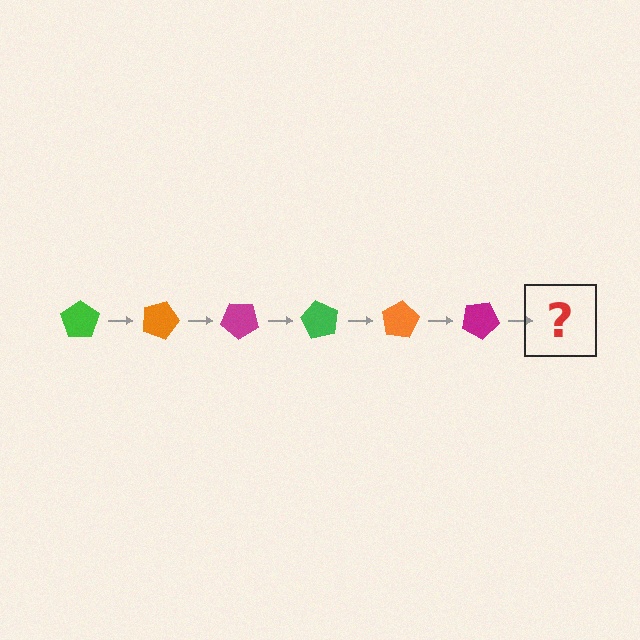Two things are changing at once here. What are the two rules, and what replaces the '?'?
The two rules are that it rotates 20 degrees each step and the color cycles through green, orange, and magenta. The '?' should be a green pentagon, rotated 120 degrees from the start.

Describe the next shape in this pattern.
It should be a green pentagon, rotated 120 degrees from the start.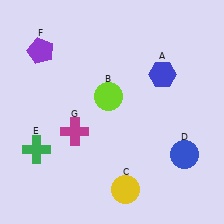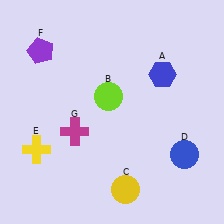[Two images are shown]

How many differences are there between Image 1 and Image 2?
There is 1 difference between the two images.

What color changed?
The cross (E) changed from green in Image 1 to yellow in Image 2.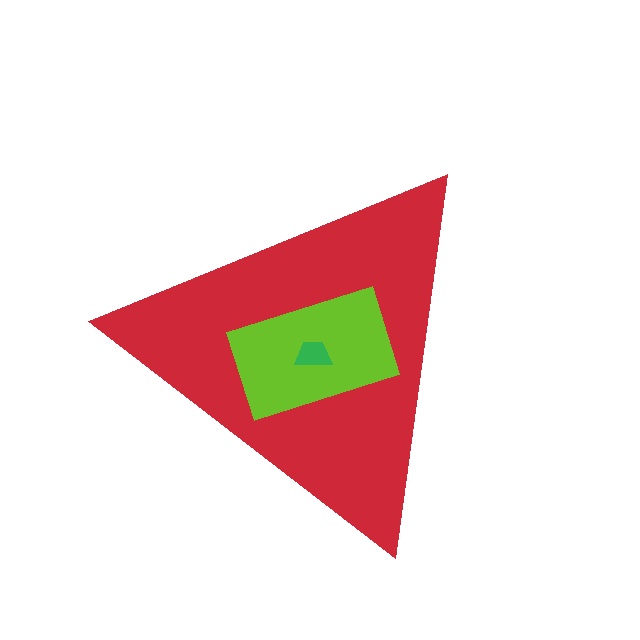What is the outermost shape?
The red triangle.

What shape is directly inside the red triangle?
The lime rectangle.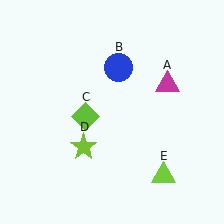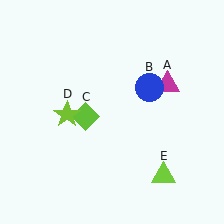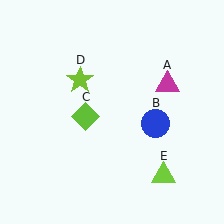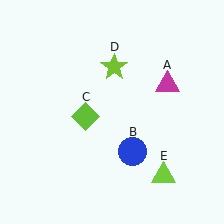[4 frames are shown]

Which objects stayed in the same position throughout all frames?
Magenta triangle (object A) and lime diamond (object C) and lime triangle (object E) remained stationary.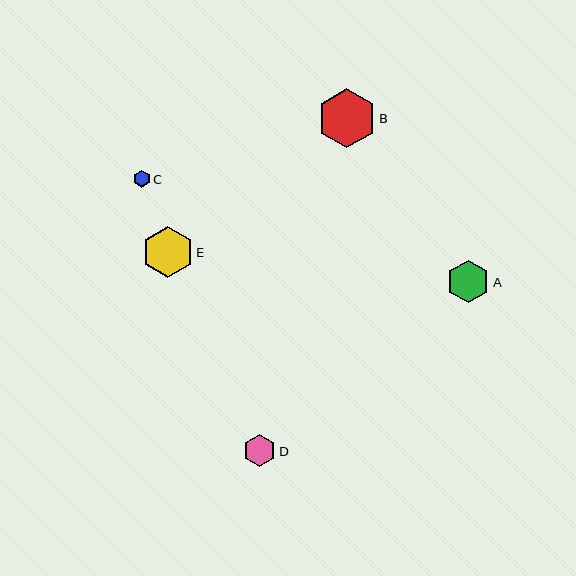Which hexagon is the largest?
Hexagon B is the largest with a size of approximately 59 pixels.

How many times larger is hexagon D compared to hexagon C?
Hexagon D is approximately 1.9 times the size of hexagon C.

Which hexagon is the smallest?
Hexagon C is the smallest with a size of approximately 17 pixels.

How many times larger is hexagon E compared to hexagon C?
Hexagon E is approximately 3.0 times the size of hexagon C.